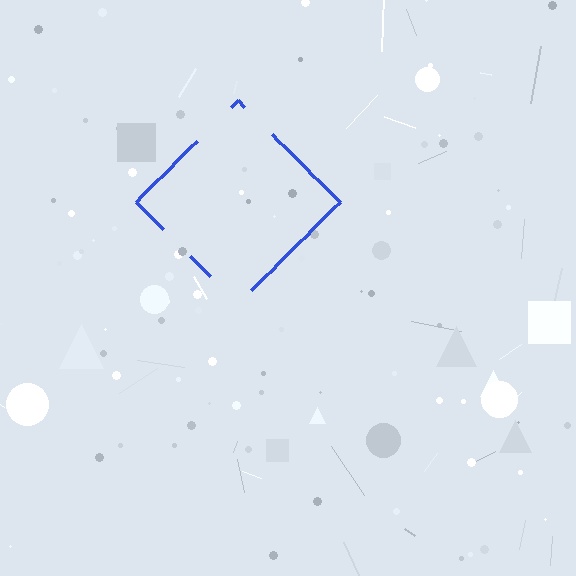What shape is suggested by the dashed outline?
The dashed outline suggests a diamond.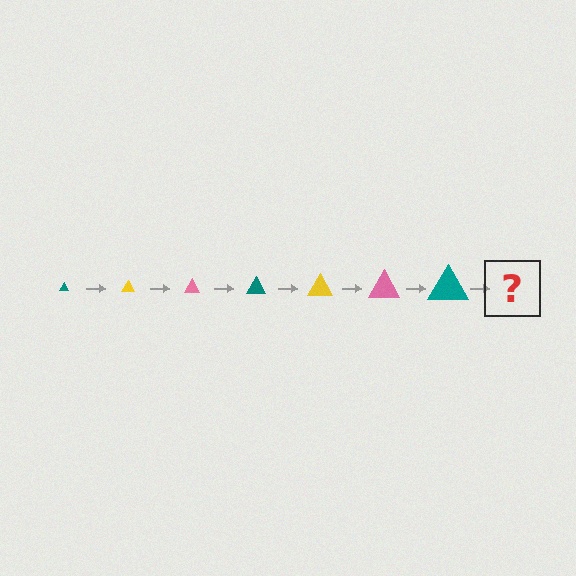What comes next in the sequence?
The next element should be a yellow triangle, larger than the previous one.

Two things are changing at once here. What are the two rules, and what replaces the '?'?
The two rules are that the triangle grows larger each step and the color cycles through teal, yellow, and pink. The '?' should be a yellow triangle, larger than the previous one.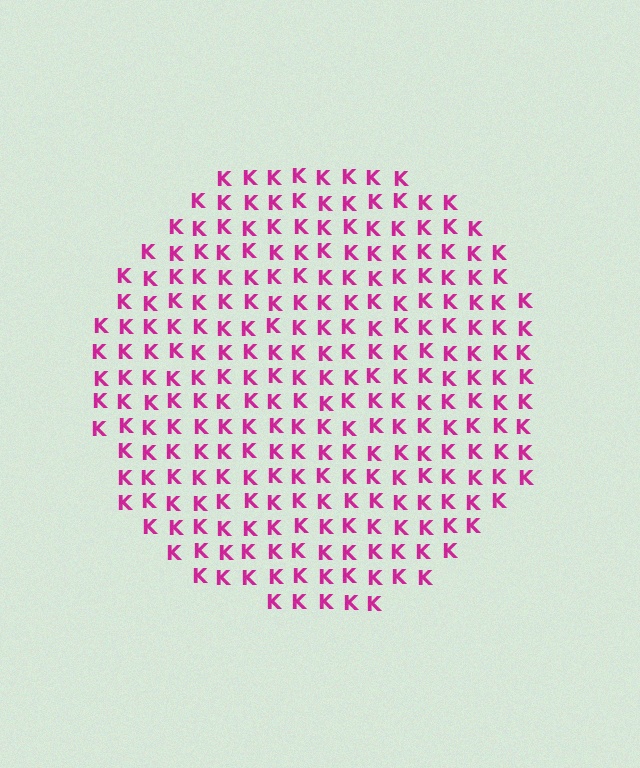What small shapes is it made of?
It is made of small letter K's.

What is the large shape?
The large shape is a circle.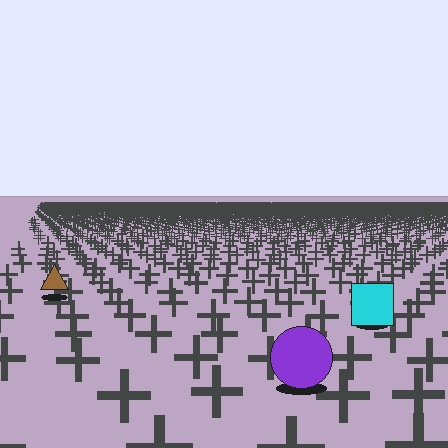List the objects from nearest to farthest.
From nearest to farthest: the purple circle, the cyan square, the brown triangle.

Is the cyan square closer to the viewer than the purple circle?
No. The purple circle is closer — you can tell from the texture gradient: the ground texture is coarser near it.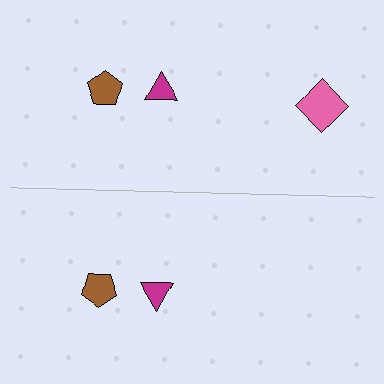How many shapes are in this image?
There are 5 shapes in this image.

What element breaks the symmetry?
A pink diamond is missing from the bottom side.